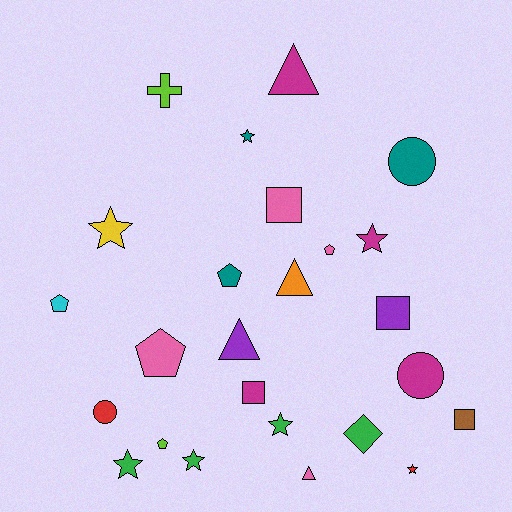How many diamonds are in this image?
There is 1 diamond.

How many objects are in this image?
There are 25 objects.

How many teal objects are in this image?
There are 3 teal objects.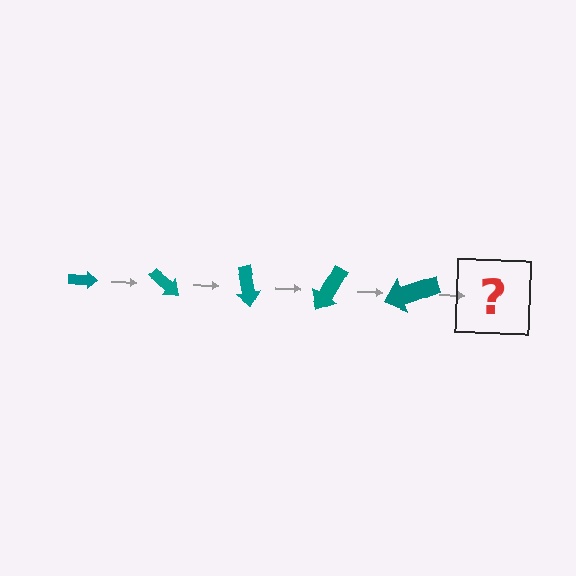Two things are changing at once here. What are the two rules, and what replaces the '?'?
The two rules are that the arrow grows larger each step and it rotates 40 degrees each step. The '?' should be an arrow, larger than the previous one and rotated 200 degrees from the start.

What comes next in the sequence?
The next element should be an arrow, larger than the previous one and rotated 200 degrees from the start.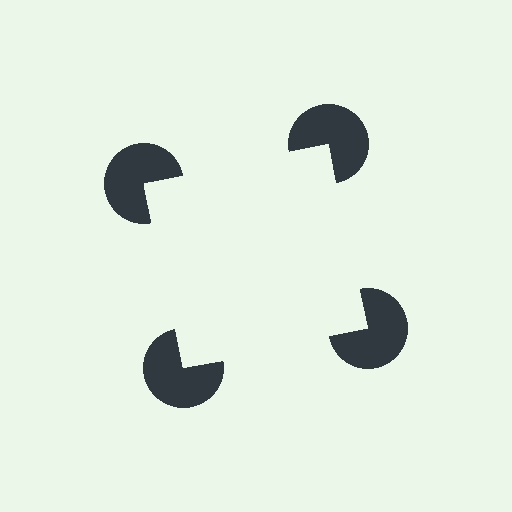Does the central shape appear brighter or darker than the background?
It typically appears slightly brighter than the background, even though no actual brightness change is drawn.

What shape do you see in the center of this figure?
An illusory square — its edges are inferred from the aligned wedge cuts in the pac-man discs, not physically drawn.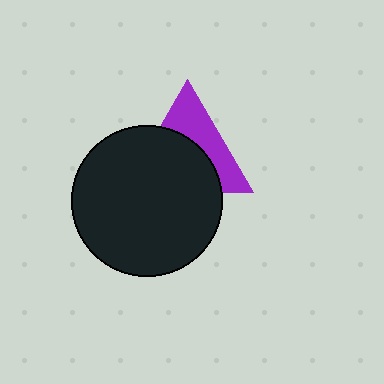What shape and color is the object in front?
The object in front is a black circle.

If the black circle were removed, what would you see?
You would see the complete purple triangle.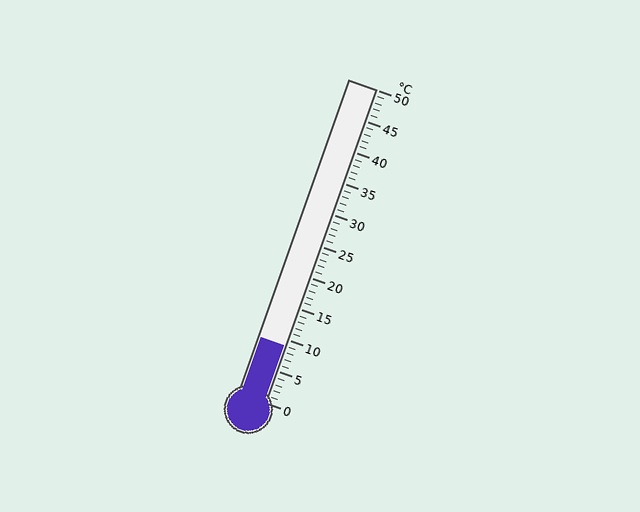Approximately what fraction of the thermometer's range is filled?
The thermometer is filled to approximately 20% of its range.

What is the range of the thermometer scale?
The thermometer scale ranges from 0°C to 50°C.